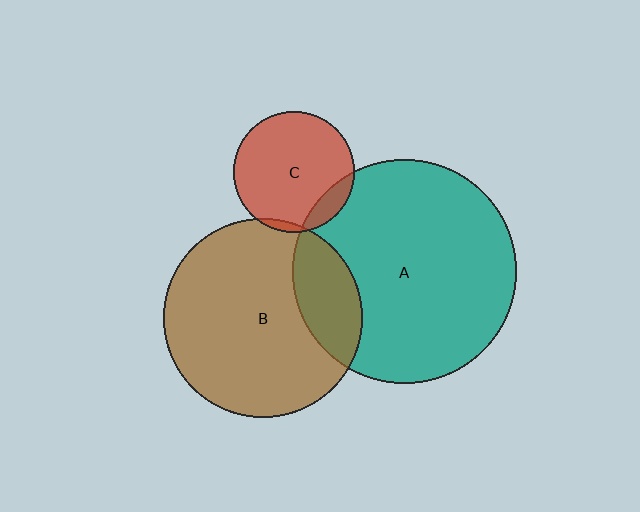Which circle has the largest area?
Circle A (teal).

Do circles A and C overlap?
Yes.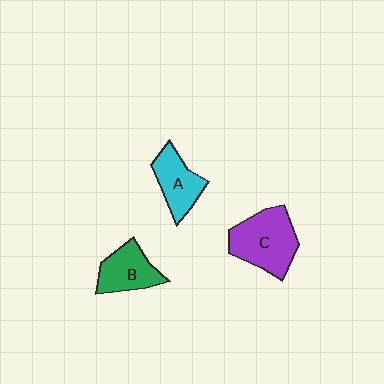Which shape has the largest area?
Shape C (purple).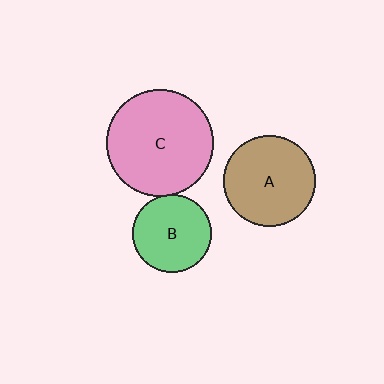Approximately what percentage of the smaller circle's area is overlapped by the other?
Approximately 5%.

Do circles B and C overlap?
Yes.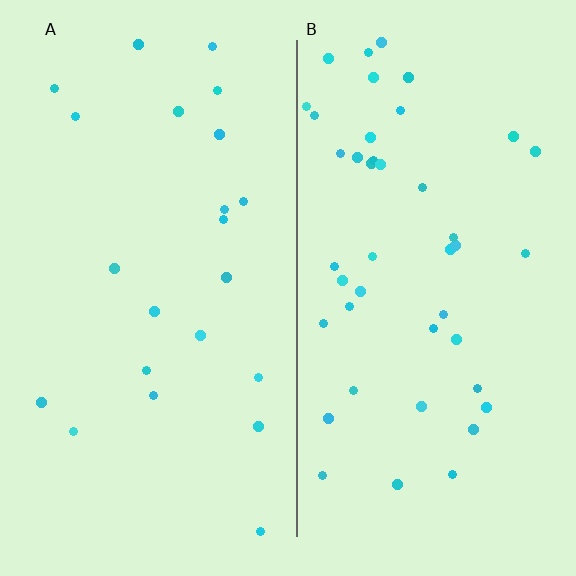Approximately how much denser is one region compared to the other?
Approximately 2.0× — region B over region A.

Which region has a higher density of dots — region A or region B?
B (the right).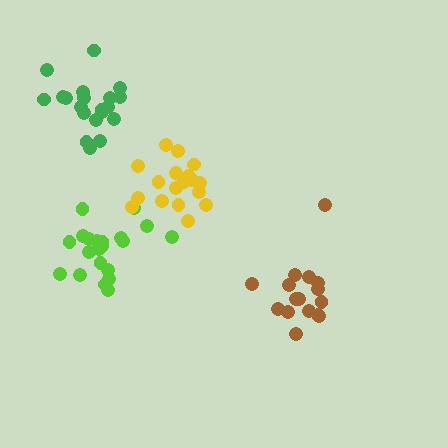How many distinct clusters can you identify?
There are 4 distinct clusters.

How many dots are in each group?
Group 1: 16 dots, Group 2: 20 dots, Group 3: 21 dots, Group 4: 19 dots (76 total).